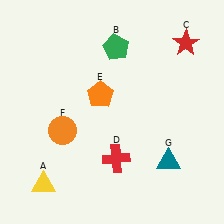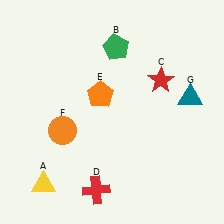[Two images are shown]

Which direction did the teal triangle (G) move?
The teal triangle (G) moved up.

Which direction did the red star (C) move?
The red star (C) moved down.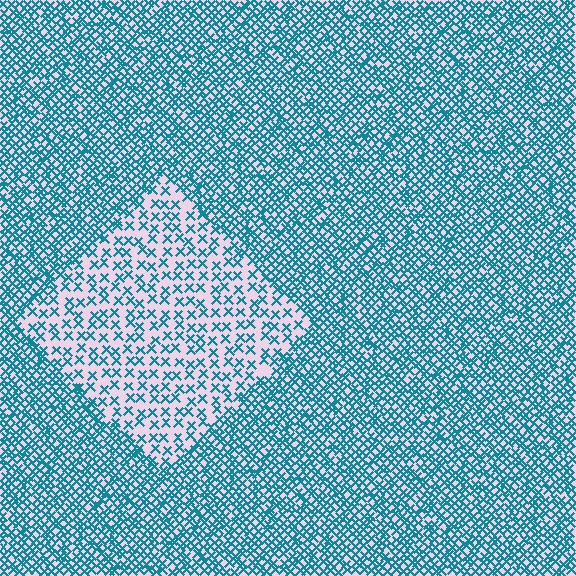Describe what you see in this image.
The image contains small teal elements arranged at two different densities. A diamond-shaped region is visible where the elements are less densely packed than the surrounding area.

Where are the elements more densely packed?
The elements are more densely packed outside the diamond boundary.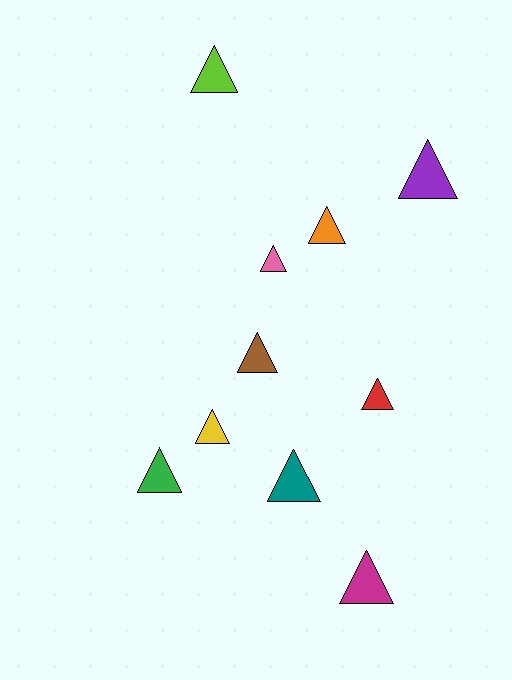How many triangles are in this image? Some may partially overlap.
There are 10 triangles.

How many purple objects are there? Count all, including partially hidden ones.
There is 1 purple object.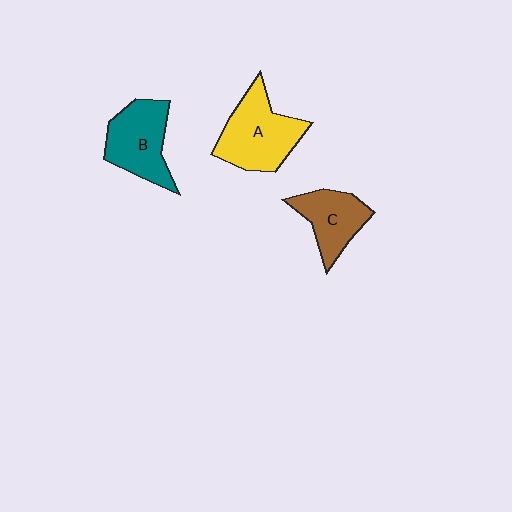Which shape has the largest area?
Shape A (yellow).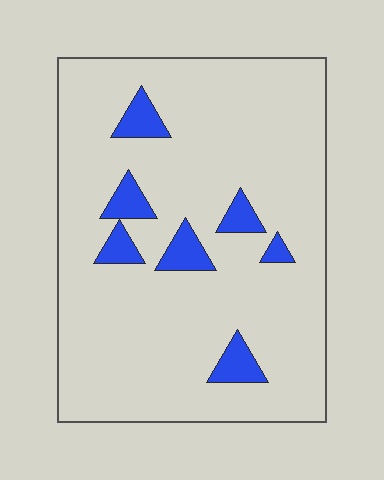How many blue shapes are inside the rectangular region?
7.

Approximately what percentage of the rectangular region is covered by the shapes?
Approximately 10%.